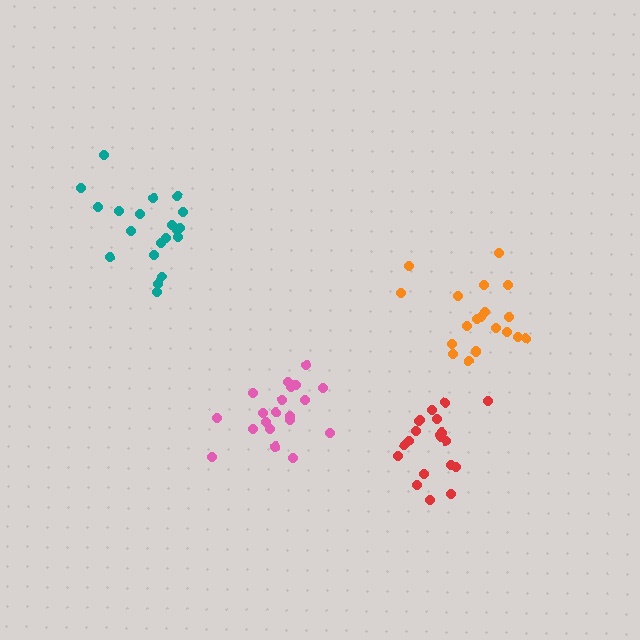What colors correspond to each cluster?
The clusters are colored: red, orange, pink, teal.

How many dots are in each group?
Group 1: 20 dots, Group 2: 19 dots, Group 3: 20 dots, Group 4: 20 dots (79 total).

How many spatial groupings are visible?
There are 4 spatial groupings.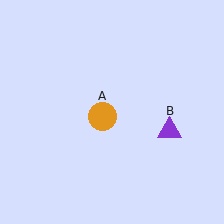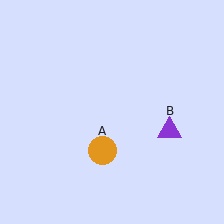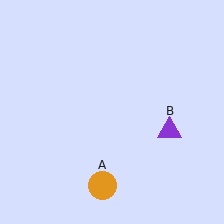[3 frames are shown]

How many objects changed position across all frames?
1 object changed position: orange circle (object A).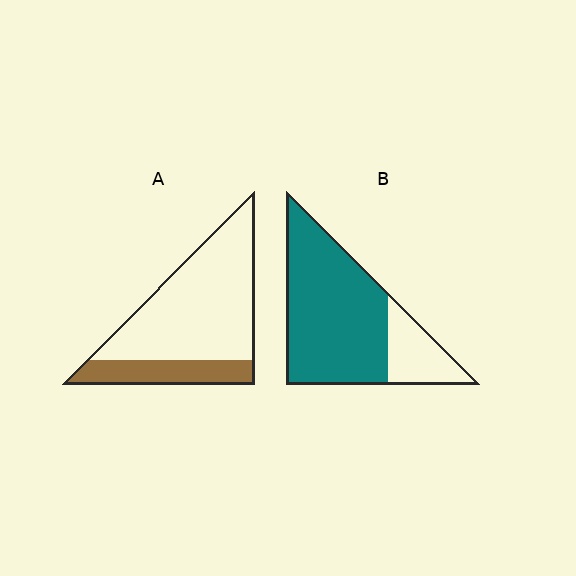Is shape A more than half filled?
No.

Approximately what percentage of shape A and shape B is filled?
A is approximately 25% and B is approximately 75%.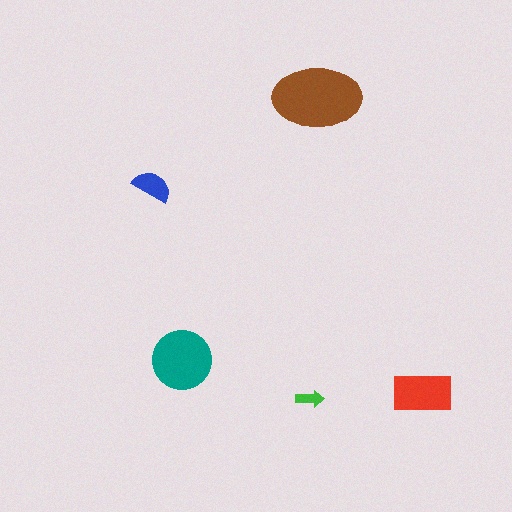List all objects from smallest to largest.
The green arrow, the blue semicircle, the red rectangle, the teal circle, the brown ellipse.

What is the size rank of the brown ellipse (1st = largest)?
1st.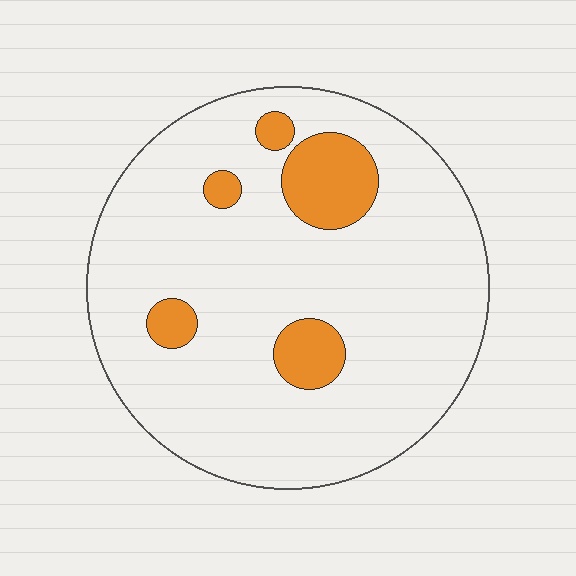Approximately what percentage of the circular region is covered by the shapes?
Approximately 15%.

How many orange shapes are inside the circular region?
5.